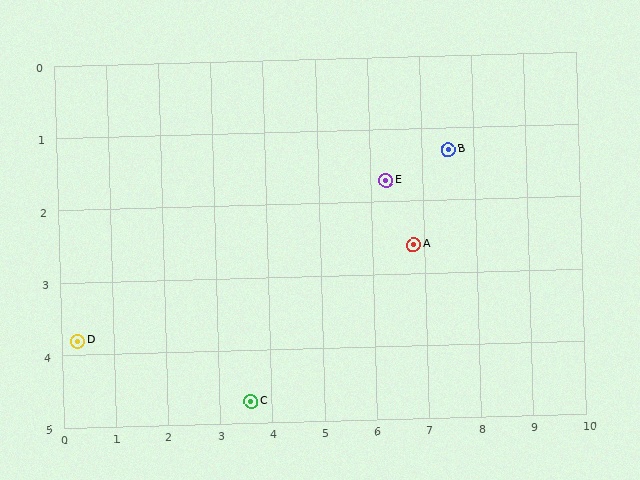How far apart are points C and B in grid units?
Points C and B are about 5.2 grid units apart.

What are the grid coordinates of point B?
Point B is at approximately (7.5, 1.3).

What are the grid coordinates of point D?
Point D is at approximately (0.3, 3.8).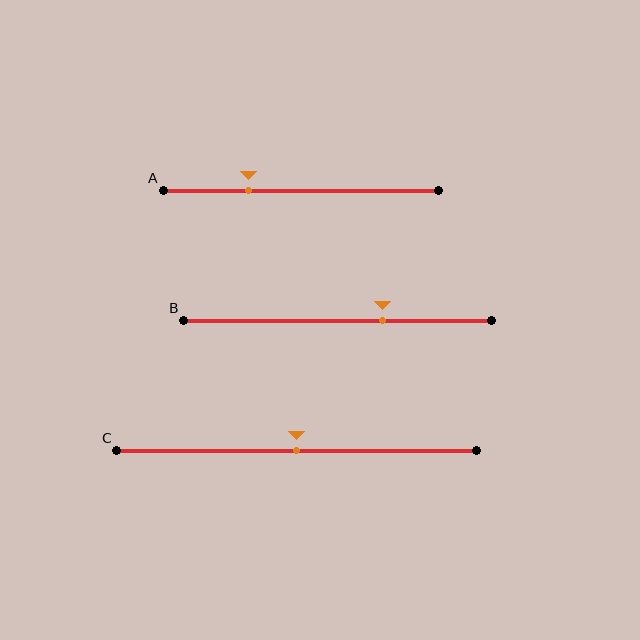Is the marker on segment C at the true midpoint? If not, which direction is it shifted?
Yes, the marker on segment C is at the true midpoint.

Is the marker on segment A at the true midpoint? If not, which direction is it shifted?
No, the marker on segment A is shifted to the left by about 19% of the segment length.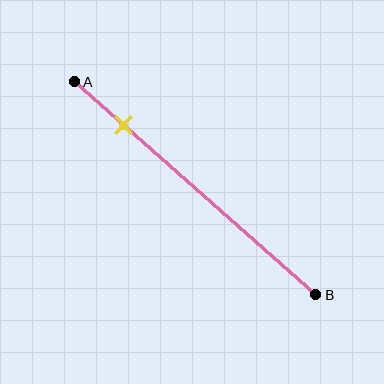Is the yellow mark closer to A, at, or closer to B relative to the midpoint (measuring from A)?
The yellow mark is closer to point A than the midpoint of segment AB.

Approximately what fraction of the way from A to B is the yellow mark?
The yellow mark is approximately 20% of the way from A to B.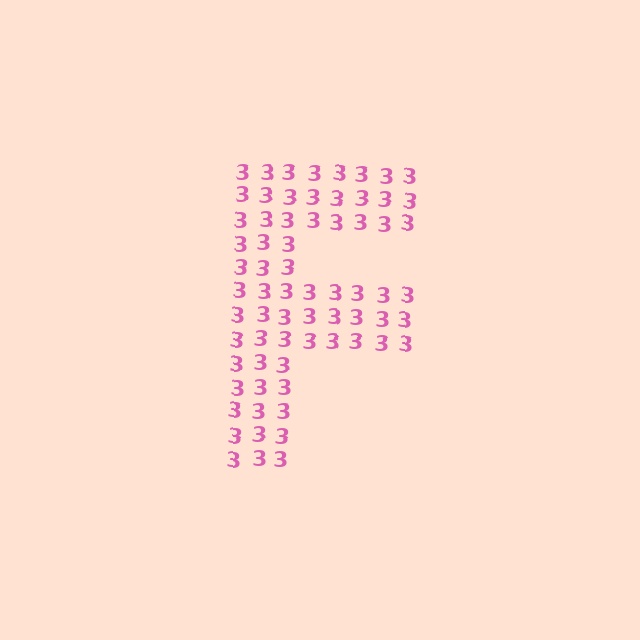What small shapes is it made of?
It is made of small digit 3's.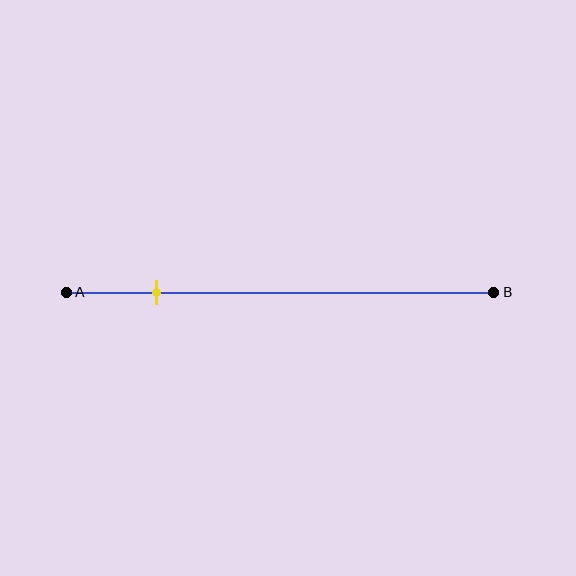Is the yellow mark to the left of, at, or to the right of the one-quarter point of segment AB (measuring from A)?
The yellow mark is to the left of the one-quarter point of segment AB.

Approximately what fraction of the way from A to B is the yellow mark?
The yellow mark is approximately 20% of the way from A to B.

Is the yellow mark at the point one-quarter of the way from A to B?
No, the mark is at about 20% from A, not at the 25% one-quarter point.